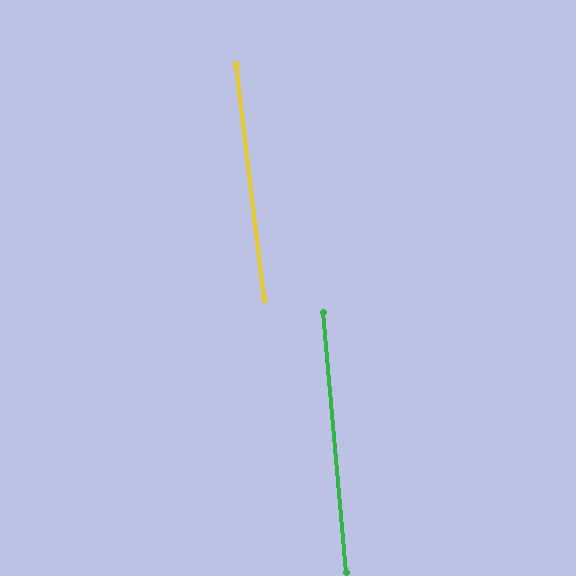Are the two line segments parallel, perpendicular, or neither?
Parallel — their directions differ by only 1.5°.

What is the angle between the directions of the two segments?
Approximately 2 degrees.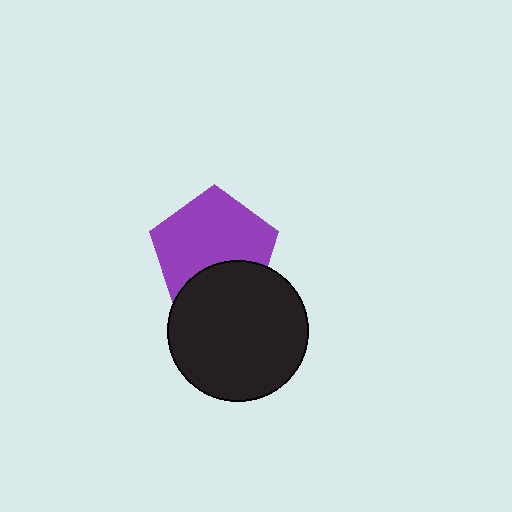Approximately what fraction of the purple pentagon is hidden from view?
Roughly 31% of the purple pentagon is hidden behind the black circle.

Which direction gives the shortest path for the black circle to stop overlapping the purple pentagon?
Moving down gives the shortest separation.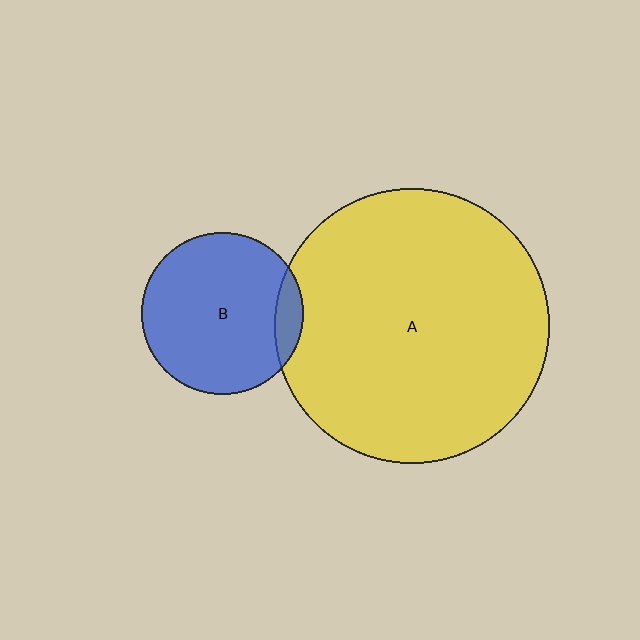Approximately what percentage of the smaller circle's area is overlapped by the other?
Approximately 10%.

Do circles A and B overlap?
Yes.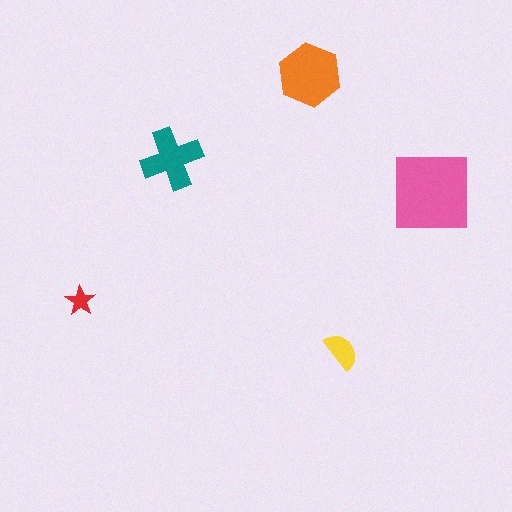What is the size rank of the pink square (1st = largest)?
1st.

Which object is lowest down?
The yellow semicircle is bottommost.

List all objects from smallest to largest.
The red star, the yellow semicircle, the teal cross, the orange hexagon, the pink square.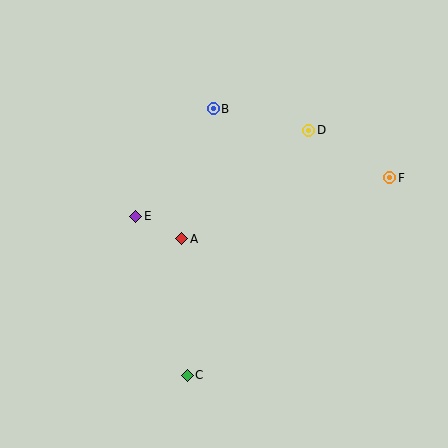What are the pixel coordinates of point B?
Point B is at (213, 109).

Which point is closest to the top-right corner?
Point F is closest to the top-right corner.